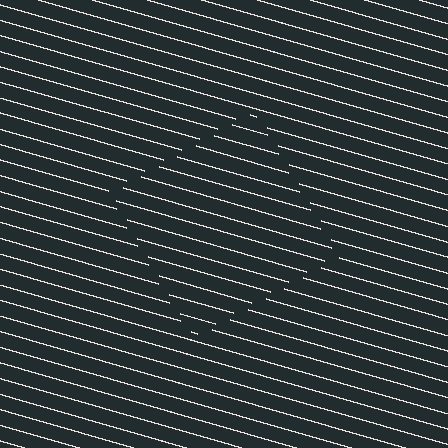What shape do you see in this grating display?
An illusory square. The interior of the shape contains the same grating, shifted by half a period — the contour is defined by the phase discontinuity where line-ends from the inner and outer gratings abut.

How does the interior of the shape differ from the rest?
The interior of the shape contains the same grating, shifted by half a period — the contour is defined by the phase discontinuity where line-ends from the inner and outer gratings abut.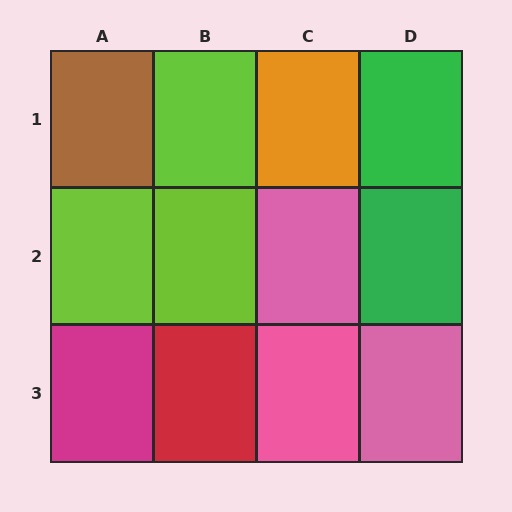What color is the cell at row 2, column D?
Green.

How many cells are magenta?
1 cell is magenta.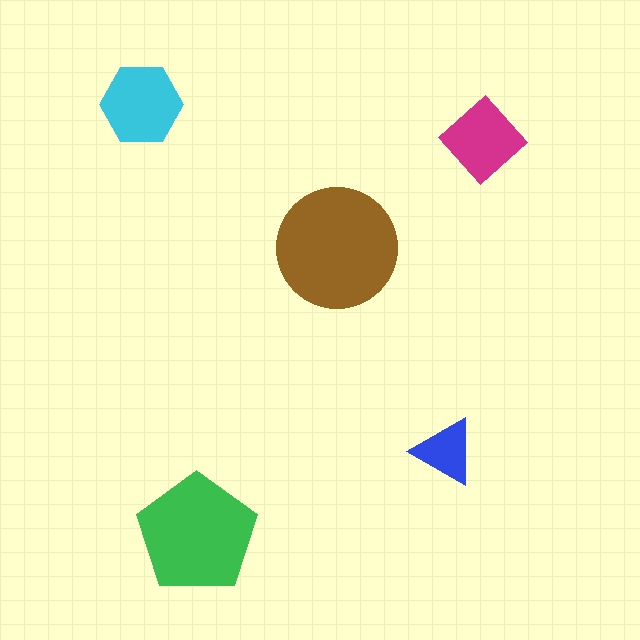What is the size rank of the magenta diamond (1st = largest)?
4th.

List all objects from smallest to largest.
The blue triangle, the magenta diamond, the cyan hexagon, the green pentagon, the brown circle.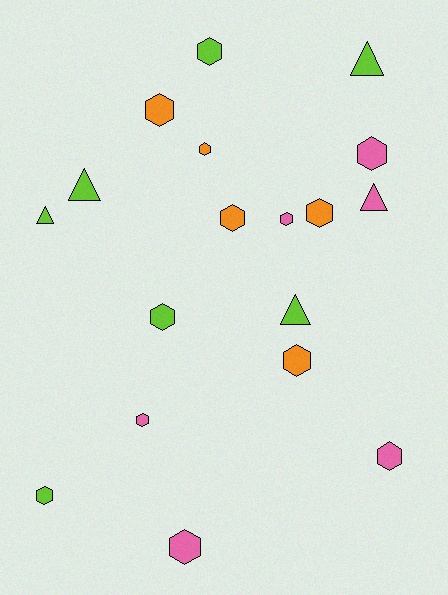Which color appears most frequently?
Lime, with 7 objects.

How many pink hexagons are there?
There are 5 pink hexagons.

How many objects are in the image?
There are 18 objects.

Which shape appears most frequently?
Hexagon, with 13 objects.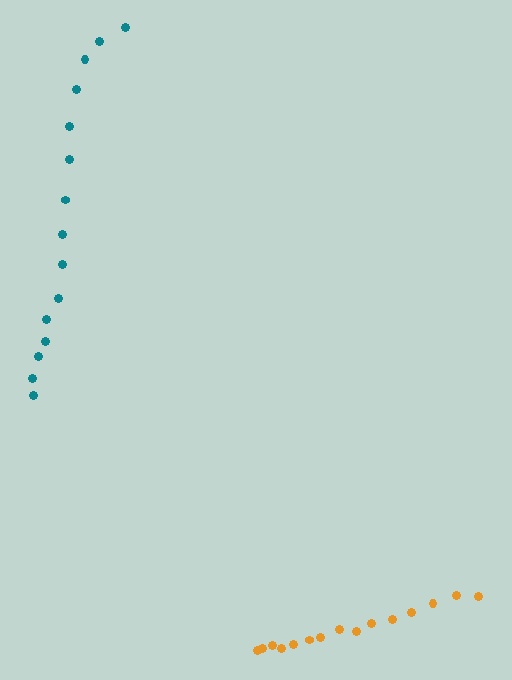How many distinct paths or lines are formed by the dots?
There are 2 distinct paths.